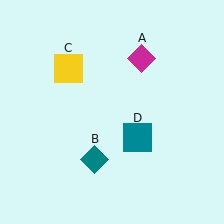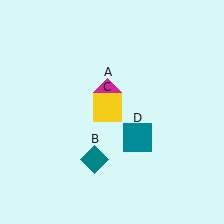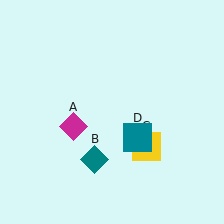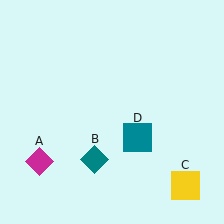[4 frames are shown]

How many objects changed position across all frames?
2 objects changed position: magenta diamond (object A), yellow square (object C).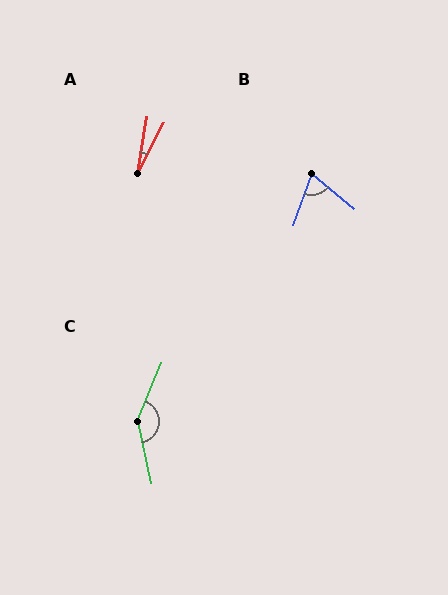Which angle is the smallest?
A, at approximately 18 degrees.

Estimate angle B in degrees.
Approximately 70 degrees.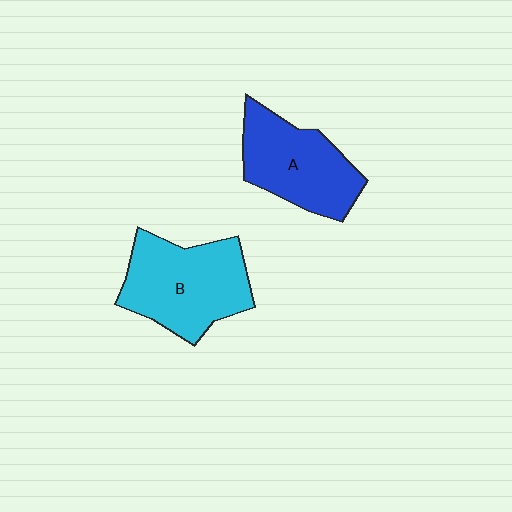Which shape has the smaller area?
Shape A (blue).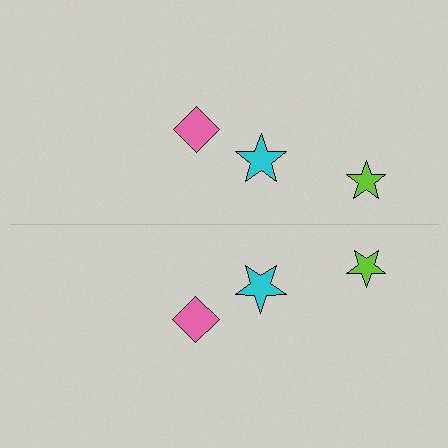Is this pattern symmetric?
Yes, this pattern has bilateral (reflection) symmetry.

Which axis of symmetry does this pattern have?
The pattern has a horizontal axis of symmetry running through the center of the image.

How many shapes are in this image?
There are 6 shapes in this image.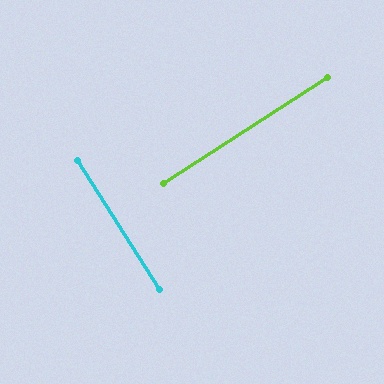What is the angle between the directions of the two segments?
Approximately 89 degrees.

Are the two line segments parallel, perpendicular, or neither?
Perpendicular — they meet at approximately 89°.